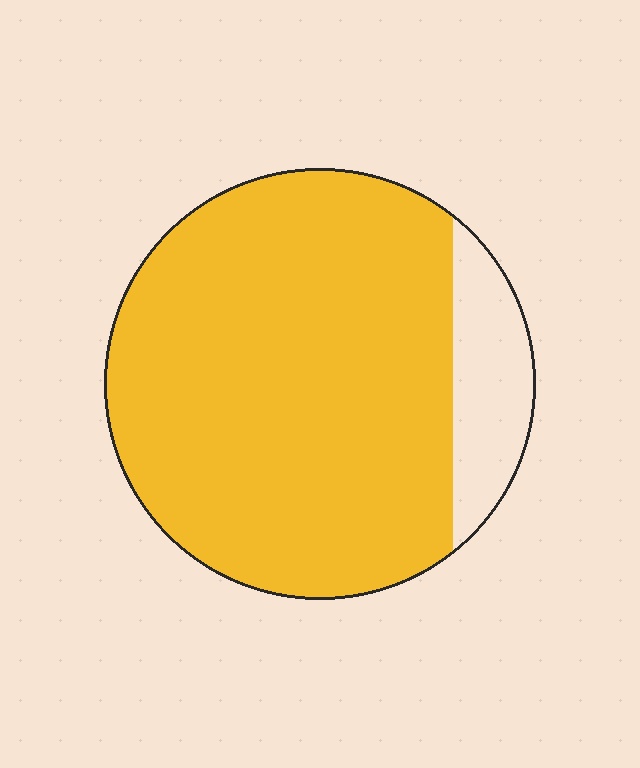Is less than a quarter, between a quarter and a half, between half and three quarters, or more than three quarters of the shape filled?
More than three quarters.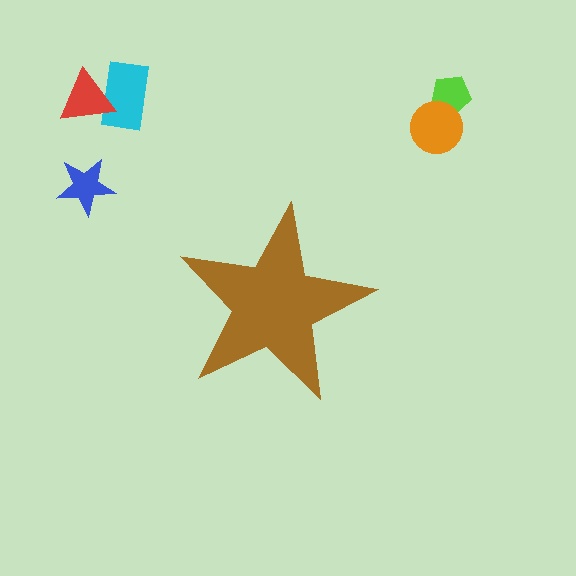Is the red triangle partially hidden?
No, the red triangle is fully visible.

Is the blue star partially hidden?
No, the blue star is fully visible.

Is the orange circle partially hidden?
No, the orange circle is fully visible.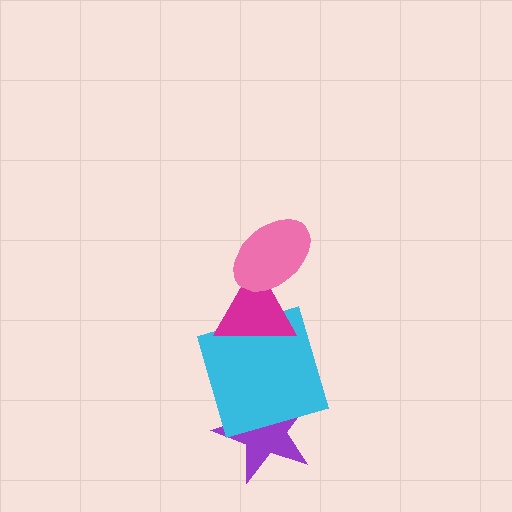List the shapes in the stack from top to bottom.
From top to bottom: the pink ellipse, the magenta triangle, the cyan square, the purple star.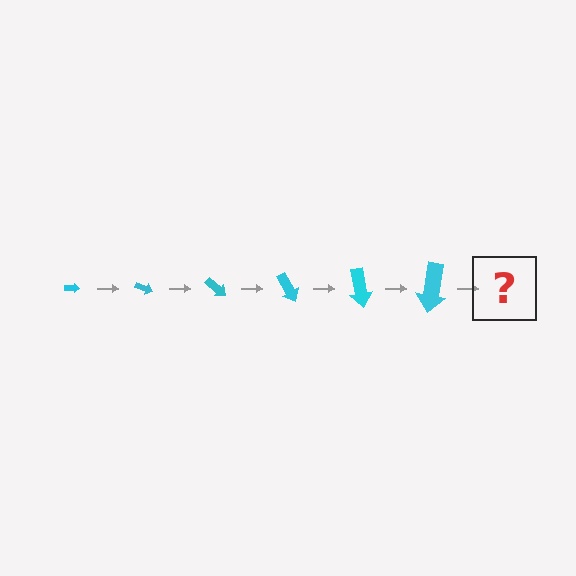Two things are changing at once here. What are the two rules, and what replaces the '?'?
The two rules are that the arrow grows larger each step and it rotates 20 degrees each step. The '?' should be an arrow, larger than the previous one and rotated 120 degrees from the start.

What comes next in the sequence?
The next element should be an arrow, larger than the previous one and rotated 120 degrees from the start.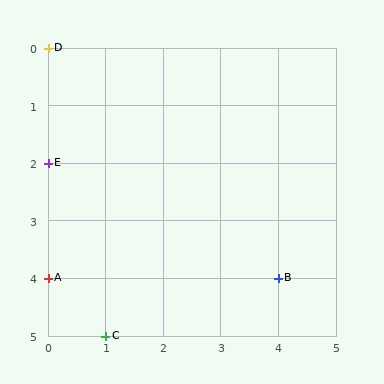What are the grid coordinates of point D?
Point D is at grid coordinates (0, 0).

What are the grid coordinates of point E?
Point E is at grid coordinates (0, 2).